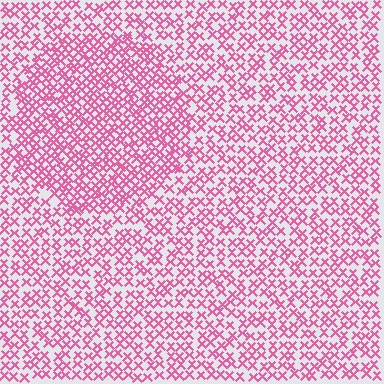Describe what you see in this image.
The image contains small pink elements arranged at two different densities. A circle-shaped region is visible where the elements are more densely packed than the surrounding area.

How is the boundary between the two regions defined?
The boundary is defined by a change in element density (approximately 1.6x ratio). All elements are the same color, size, and shape.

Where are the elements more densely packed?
The elements are more densely packed inside the circle boundary.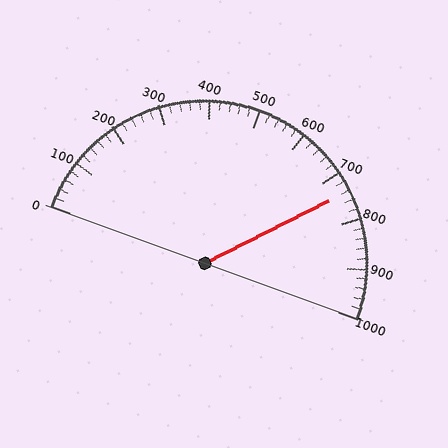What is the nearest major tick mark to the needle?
The nearest major tick mark is 700.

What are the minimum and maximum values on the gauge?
The gauge ranges from 0 to 1000.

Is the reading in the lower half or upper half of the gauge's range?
The reading is in the upper half of the range (0 to 1000).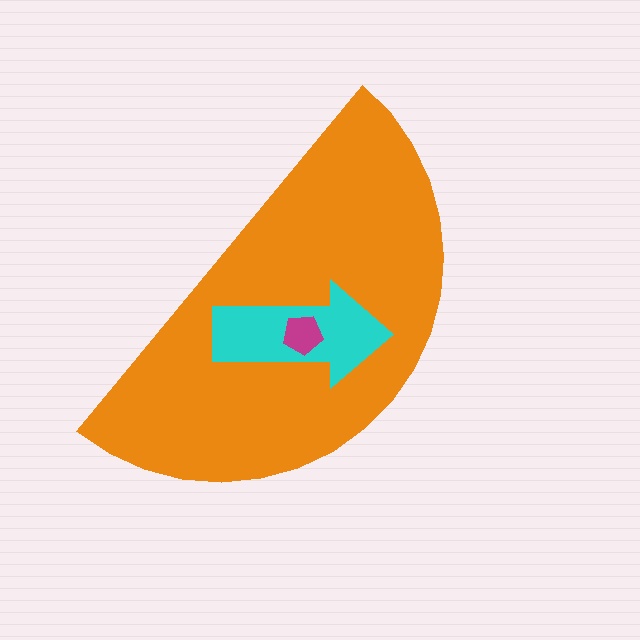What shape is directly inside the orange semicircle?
The cyan arrow.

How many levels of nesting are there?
3.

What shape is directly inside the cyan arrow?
The magenta pentagon.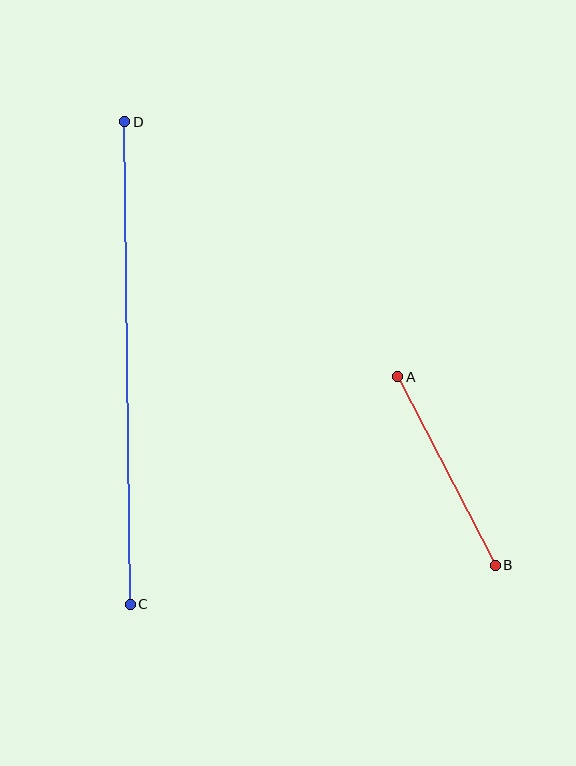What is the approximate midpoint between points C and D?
The midpoint is at approximately (127, 363) pixels.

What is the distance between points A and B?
The distance is approximately 212 pixels.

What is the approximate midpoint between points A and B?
The midpoint is at approximately (446, 471) pixels.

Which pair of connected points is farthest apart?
Points C and D are farthest apart.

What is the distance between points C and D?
The distance is approximately 483 pixels.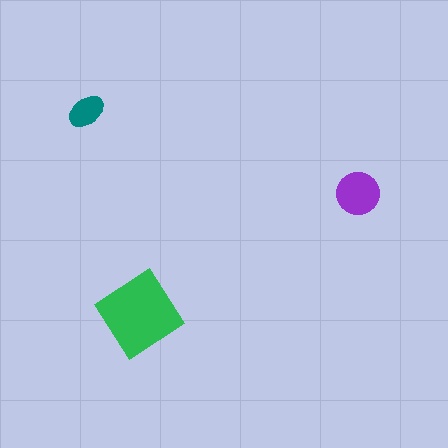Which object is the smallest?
The teal ellipse.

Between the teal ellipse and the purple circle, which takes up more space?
The purple circle.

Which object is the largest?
The green diamond.